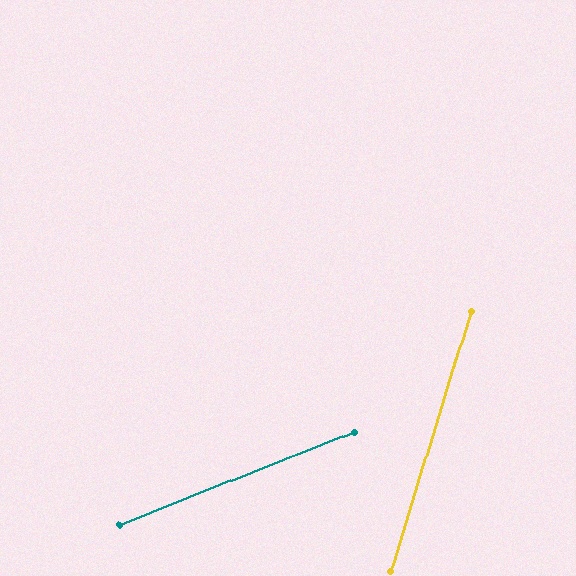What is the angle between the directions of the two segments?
Approximately 51 degrees.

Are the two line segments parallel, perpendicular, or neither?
Neither parallel nor perpendicular — they differ by about 51°.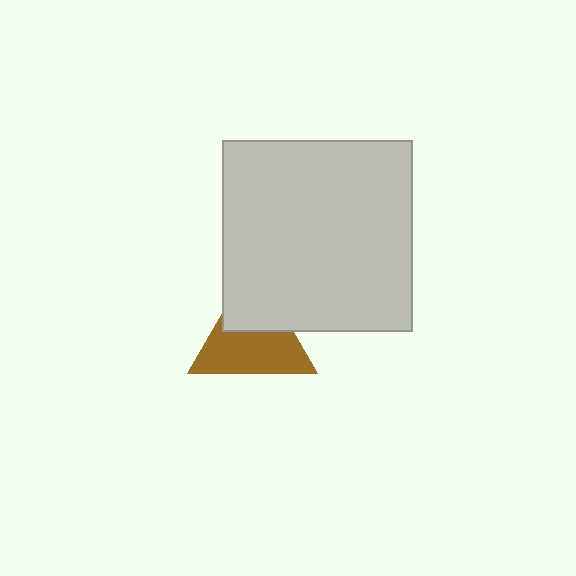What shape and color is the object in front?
The object in front is a light gray square.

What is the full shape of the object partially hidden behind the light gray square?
The partially hidden object is a brown triangle.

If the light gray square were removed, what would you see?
You would see the complete brown triangle.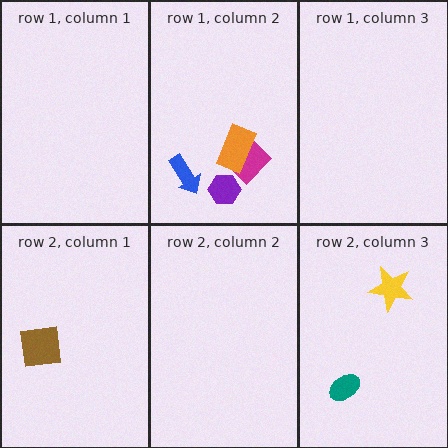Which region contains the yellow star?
The row 2, column 3 region.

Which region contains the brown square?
The row 2, column 1 region.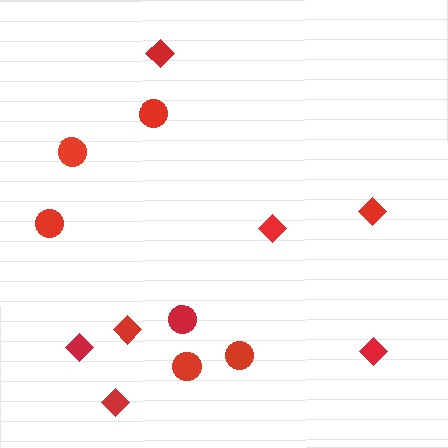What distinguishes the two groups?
There are 2 groups: one group of diamonds (7) and one group of circles (6).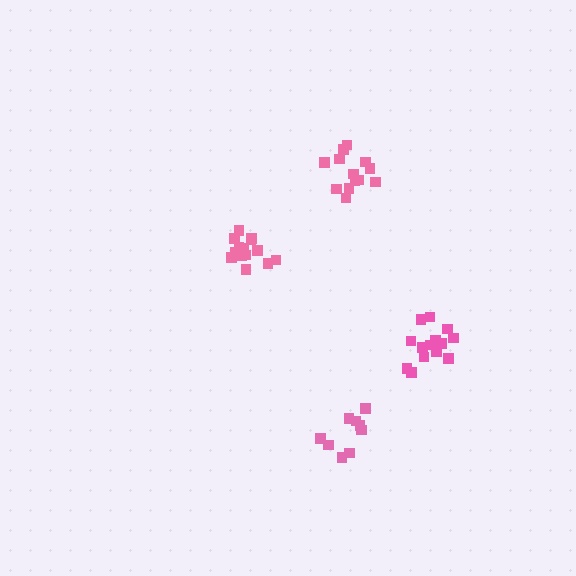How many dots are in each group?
Group 1: 9 dots, Group 2: 15 dots, Group 3: 15 dots, Group 4: 13 dots (52 total).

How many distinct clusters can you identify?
There are 4 distinct clusters.